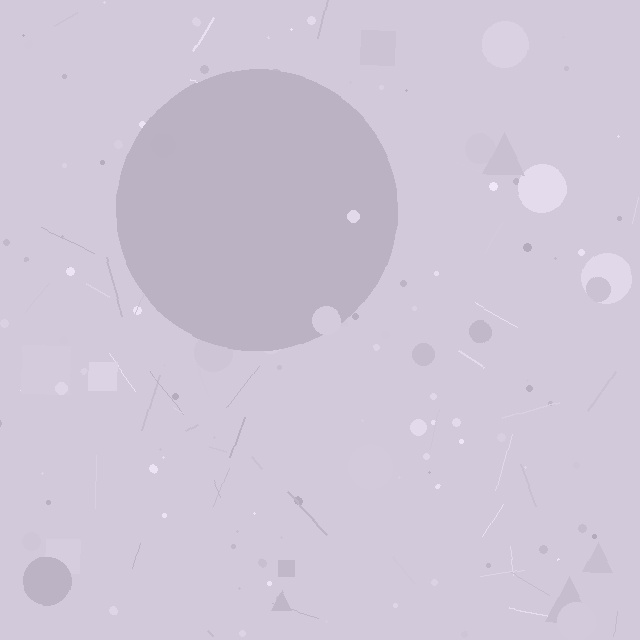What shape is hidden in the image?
A circle is hidden in the image.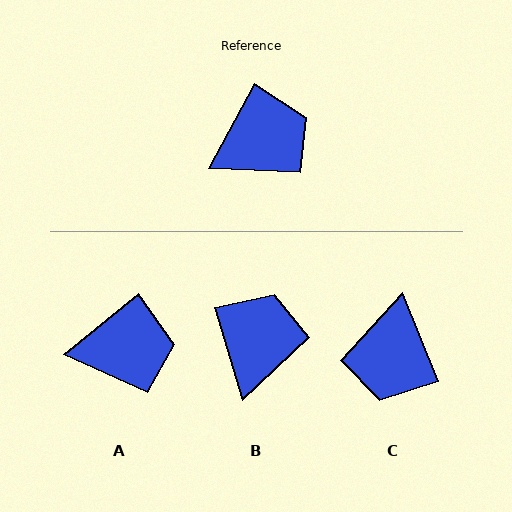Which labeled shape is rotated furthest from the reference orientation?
C, about 129 degrees away.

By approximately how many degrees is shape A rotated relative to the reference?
Approximately 22 degrees clockwise.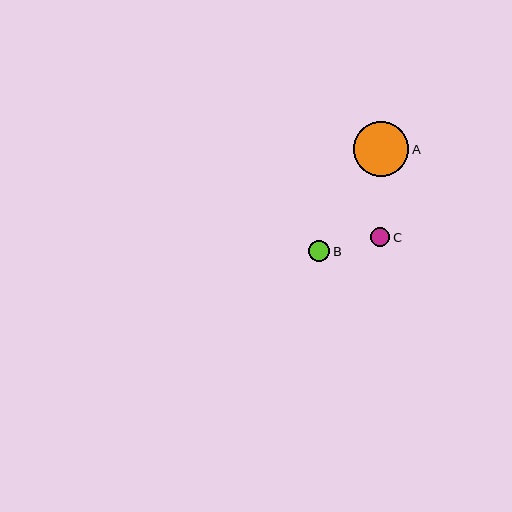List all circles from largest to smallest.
From largest to smallest: A, B, C.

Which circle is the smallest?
Circle C is the smallest with a size of approximately 19 pixels.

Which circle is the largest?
Circle A is the largest with a size of approximately 55 pixels.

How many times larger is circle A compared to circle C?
Circle A is approximately 2.9 times the size of circle C.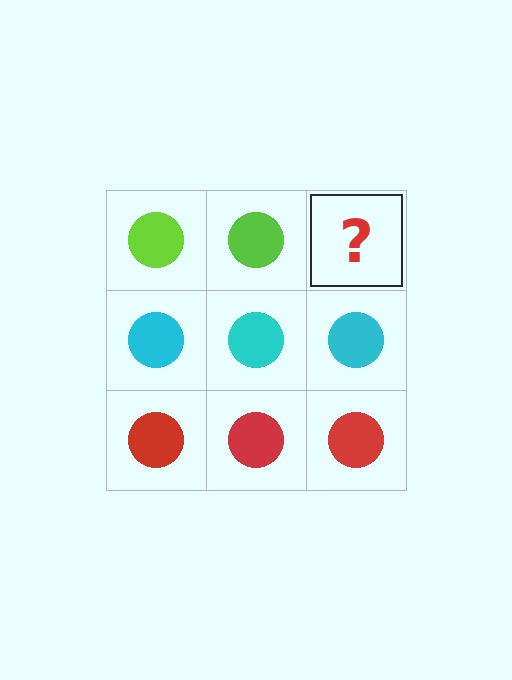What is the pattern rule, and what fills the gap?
The rule is that each row has a consistent color. The gap should be filled with a lime circle.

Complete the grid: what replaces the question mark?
The question mark should be replaced with a lime circle.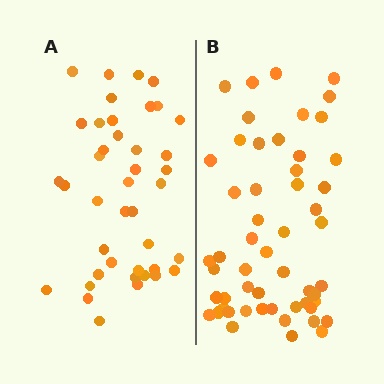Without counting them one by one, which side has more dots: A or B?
Region B (the right region) has more dots.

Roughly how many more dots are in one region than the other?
Region B has approximately 15 more dots than region A.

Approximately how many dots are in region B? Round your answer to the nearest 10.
About 50 dots. (The exact count is 54, which rounds to 50.)